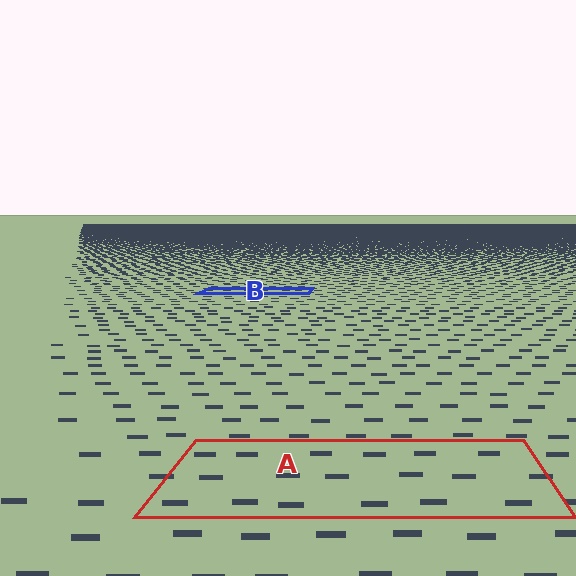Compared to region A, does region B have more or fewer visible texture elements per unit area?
Region B has more texture elements per unit area — they are packed more densely because it is farther away.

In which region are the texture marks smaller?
The texture marks are smaller in region B, because it is farther away.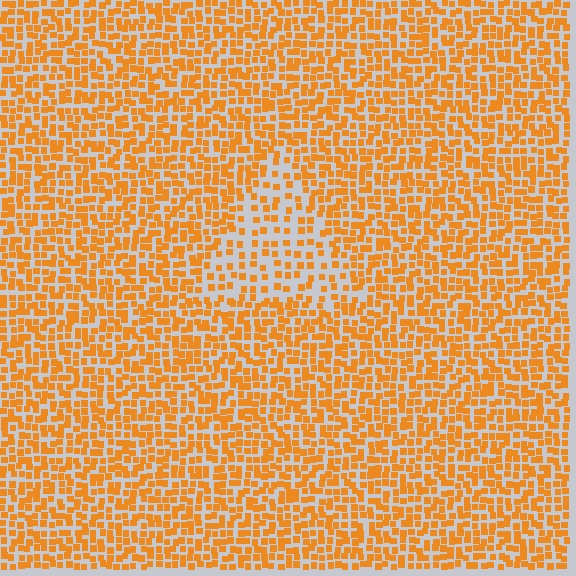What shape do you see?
I see a triangle.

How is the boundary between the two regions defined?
The boundary is defined by a change in element density (approximately 1.9x ratio). All elements are the same color, size, and shape.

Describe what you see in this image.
The image contains small orange elements arranged at two different densities. A triangle-shaped region is visible where the elements are less densely packed than the surrounding area.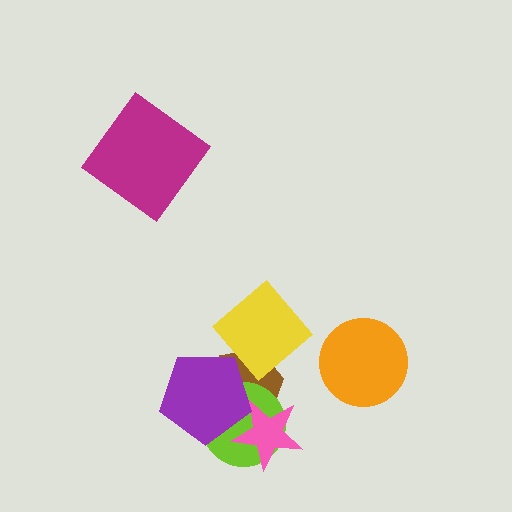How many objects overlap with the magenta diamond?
0 objects overlap with the magenta diamond.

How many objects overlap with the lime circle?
3 objects overlap with the lime circle.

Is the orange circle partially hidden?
No, no other shape covers it.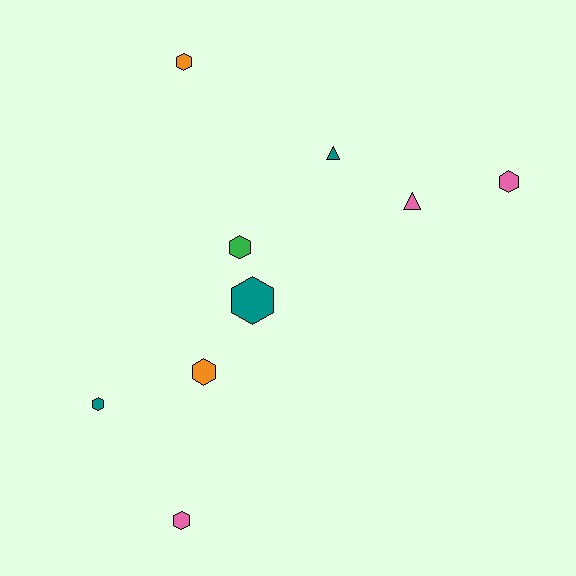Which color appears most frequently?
Teal, with 3 objects.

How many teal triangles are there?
There is 1 teal triangle.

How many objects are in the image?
There are 9 objects.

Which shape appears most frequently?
Hexagon, with 7 objects.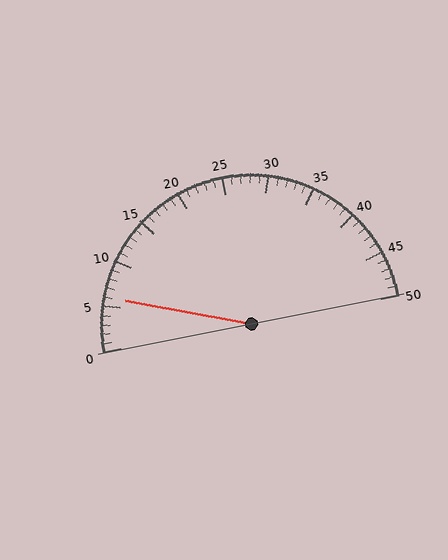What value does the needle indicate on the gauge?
The needle indicates approximately 6.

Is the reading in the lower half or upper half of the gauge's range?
The reading is in the lower half of the range (0 to 50).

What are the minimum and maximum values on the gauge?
The gauge ranges from 0 to 50.